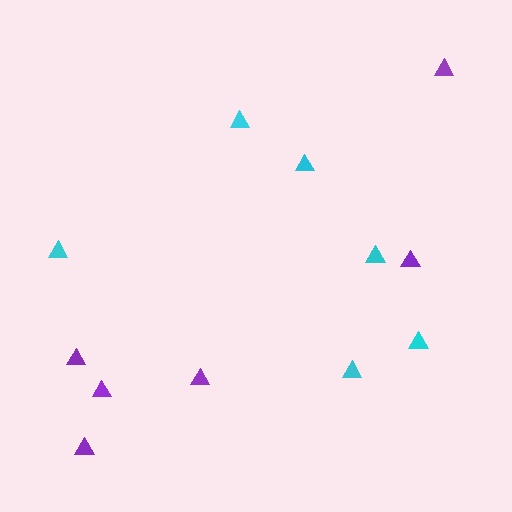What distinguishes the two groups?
There are 2 groups: one group of purple triangles (6) and one group of cyan triangles (6).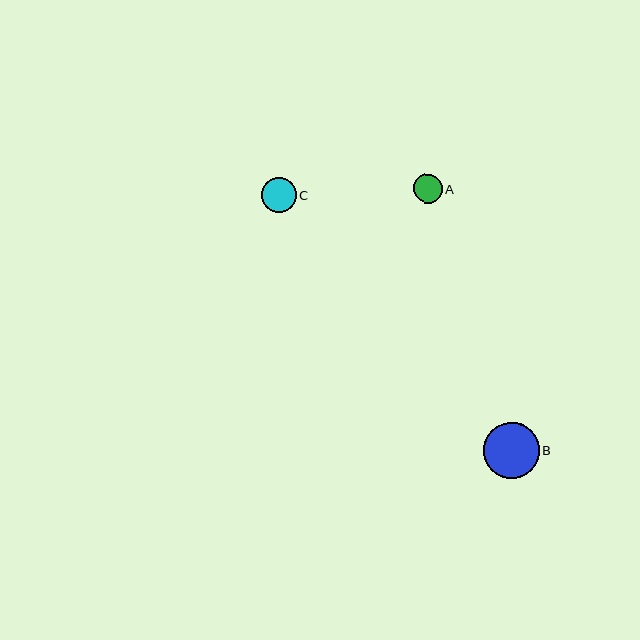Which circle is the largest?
Circle B is the largest with a size of approximately 56 pixels.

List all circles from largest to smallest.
From largest to smallest: B, C, A.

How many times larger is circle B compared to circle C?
Circle B is approximately 1.6 times the size of circle C.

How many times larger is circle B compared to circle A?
Circle B is approximately 2.0 times the size of circle A.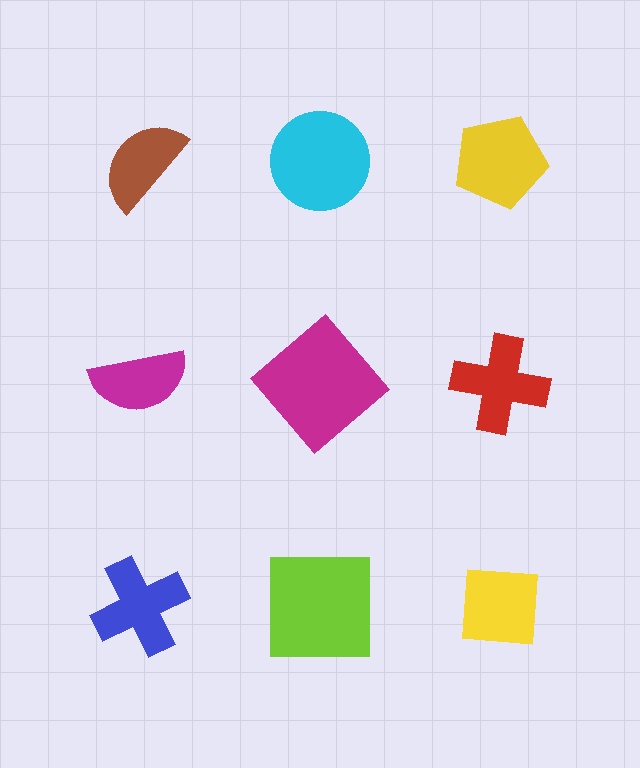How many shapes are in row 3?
3 shapes.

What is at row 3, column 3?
A yellow square.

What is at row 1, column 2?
A cyan circle.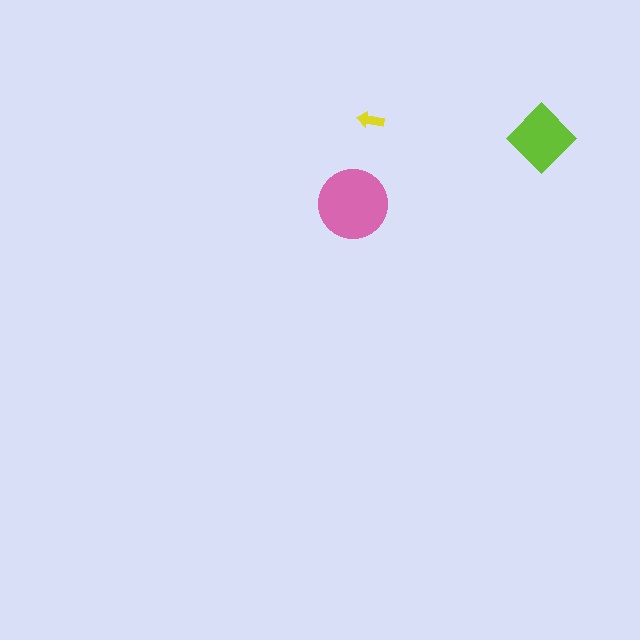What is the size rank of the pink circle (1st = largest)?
1st.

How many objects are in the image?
There are 3 objects in the image.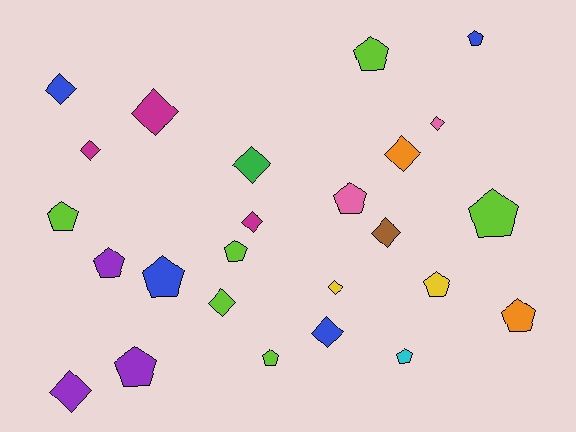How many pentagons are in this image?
There are 13 pentagons.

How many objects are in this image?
There are 25 objects.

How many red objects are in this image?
There are no red objects.